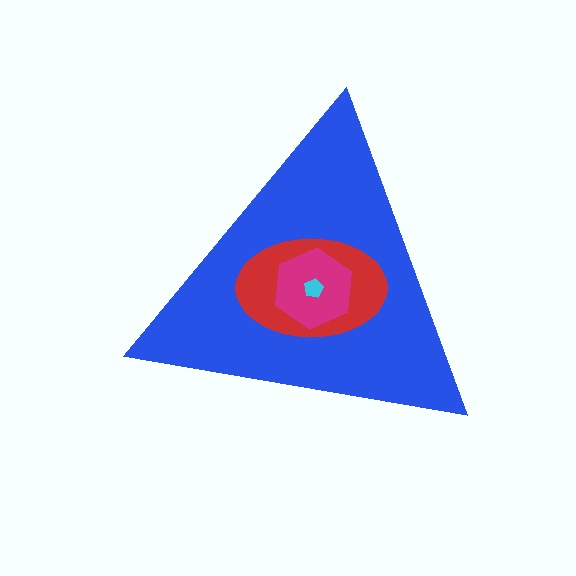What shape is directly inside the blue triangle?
The red ellipse.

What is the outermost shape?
The blue triangle.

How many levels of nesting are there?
4.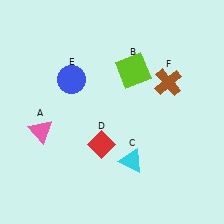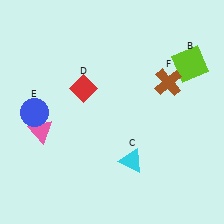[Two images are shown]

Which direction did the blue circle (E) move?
The blue circle (E) moved left.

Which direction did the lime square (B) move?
The lime square (B) moved right.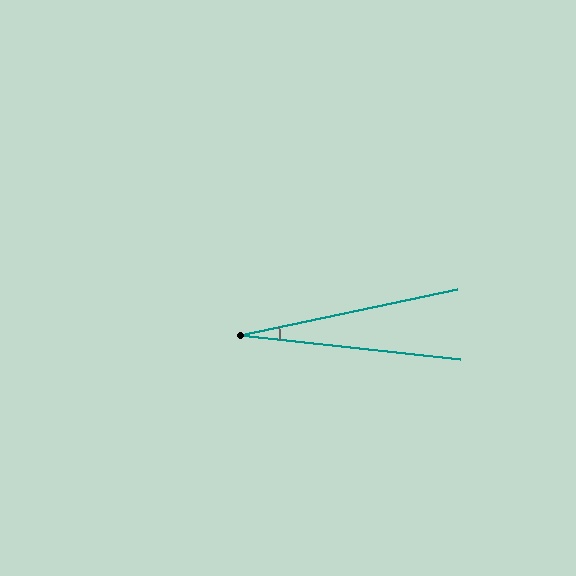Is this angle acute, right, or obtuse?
It is acute.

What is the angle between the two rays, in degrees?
Approximately 18 degrees.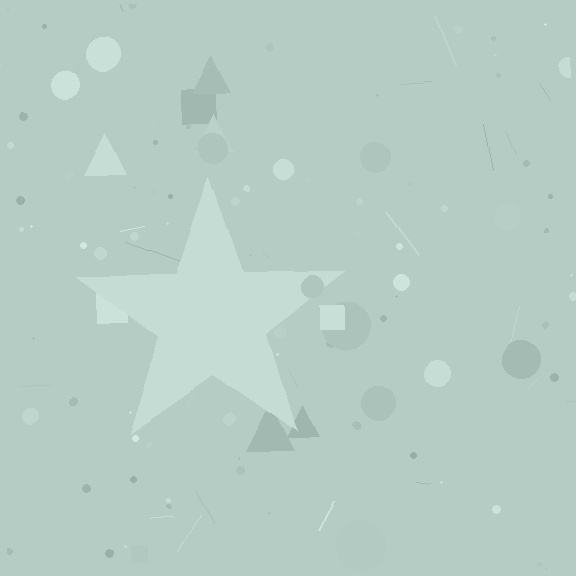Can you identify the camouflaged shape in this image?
The camouflaged shape is a star.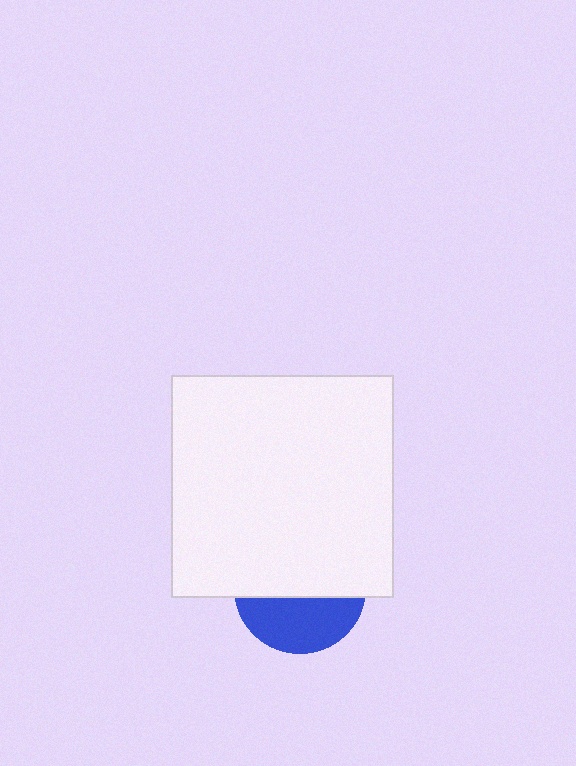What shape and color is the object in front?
The object in front is a white square.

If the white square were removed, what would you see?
You would see the complete blue circle.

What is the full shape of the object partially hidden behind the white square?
The partially hidden object is a blue circle.